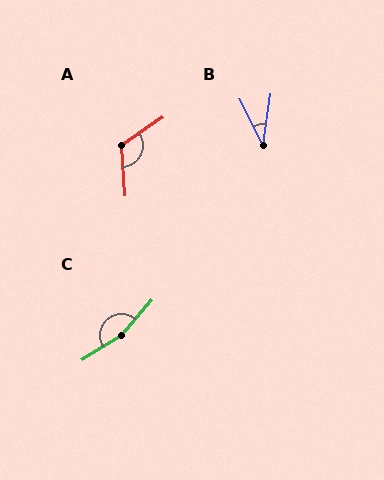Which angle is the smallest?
B, at approximately 35 degrees.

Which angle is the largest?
C, at approximately 162 degrees.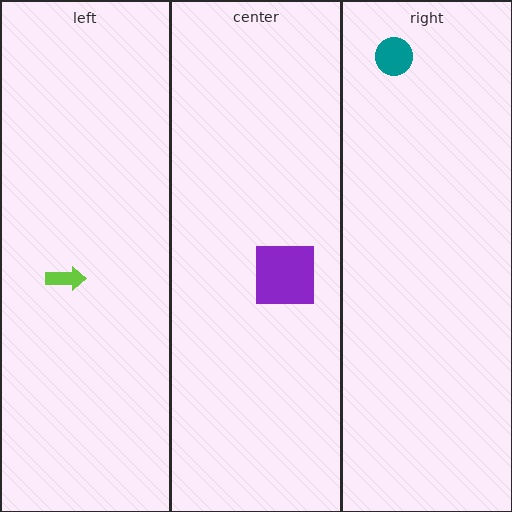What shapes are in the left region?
The lime arrow.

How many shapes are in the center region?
1.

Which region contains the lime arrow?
The left region.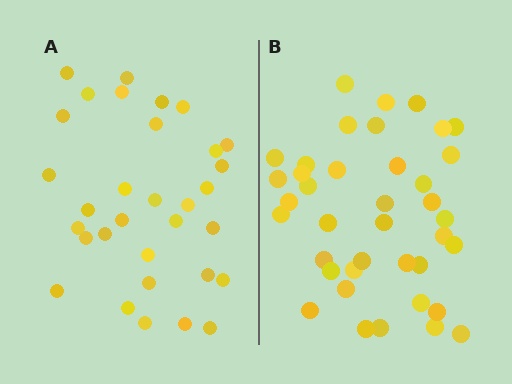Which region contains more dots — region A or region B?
Region B (the right region) has more dots.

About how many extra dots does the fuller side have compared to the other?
Region B has roughly 8 or so more dots than region A.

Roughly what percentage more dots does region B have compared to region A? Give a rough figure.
About 20% more.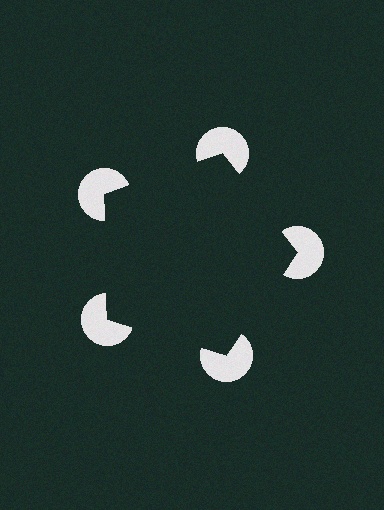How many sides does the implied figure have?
5 sides.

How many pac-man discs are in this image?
There are 5 — one at each vertex of the illusory pentagon.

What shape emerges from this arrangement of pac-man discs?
An illusory pentagon — its edges are inferred from the aligned wedge cuts in the pac-man discs, not physically drawn.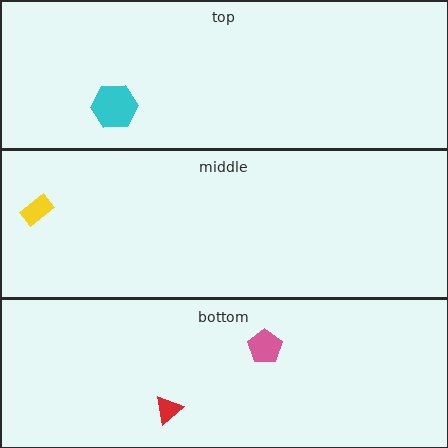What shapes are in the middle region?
The yellow rectangle.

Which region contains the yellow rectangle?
The middle region.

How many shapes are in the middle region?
1.